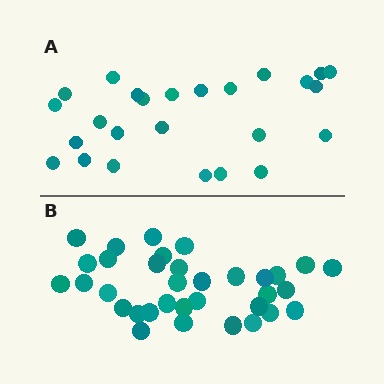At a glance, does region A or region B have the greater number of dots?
Region B (the bottom region) has more dots.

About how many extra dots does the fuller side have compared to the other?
Region B has roughly 8 or so more dots than region A.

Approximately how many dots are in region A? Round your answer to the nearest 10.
About 20 dots. (The exact count is 25, which rounds to 20.)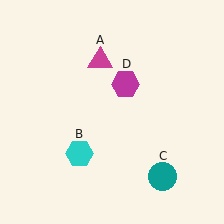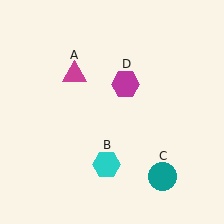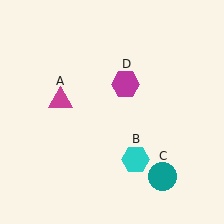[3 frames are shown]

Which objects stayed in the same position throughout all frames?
Teal circle (object C) and magenta hexagon (object D) remained stationary.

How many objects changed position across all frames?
2 objects changed position: magenta triangle (object A), cyan hexagon (object B).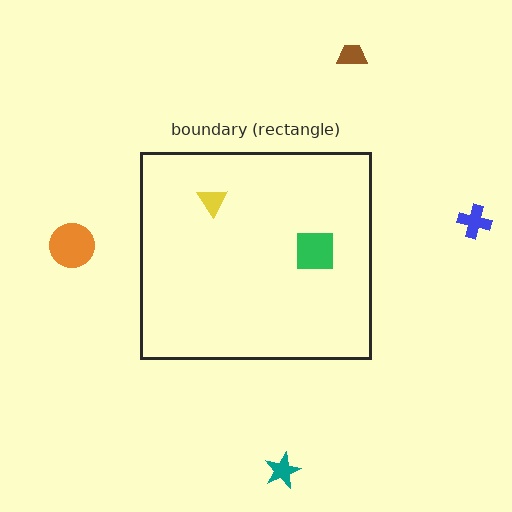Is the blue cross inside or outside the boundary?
Outside.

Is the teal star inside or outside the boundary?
Outside.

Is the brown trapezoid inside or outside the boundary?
Outside.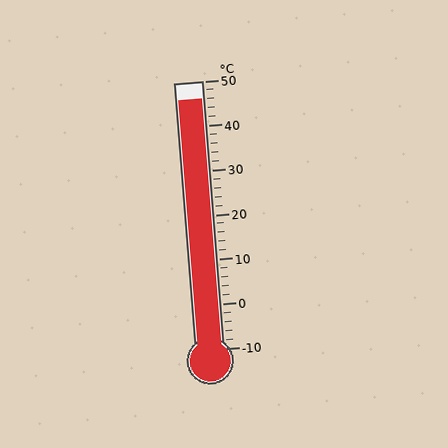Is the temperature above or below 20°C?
The temperature is above 20°C.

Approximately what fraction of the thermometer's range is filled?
The thermometer is filled to approximately 95% of its range.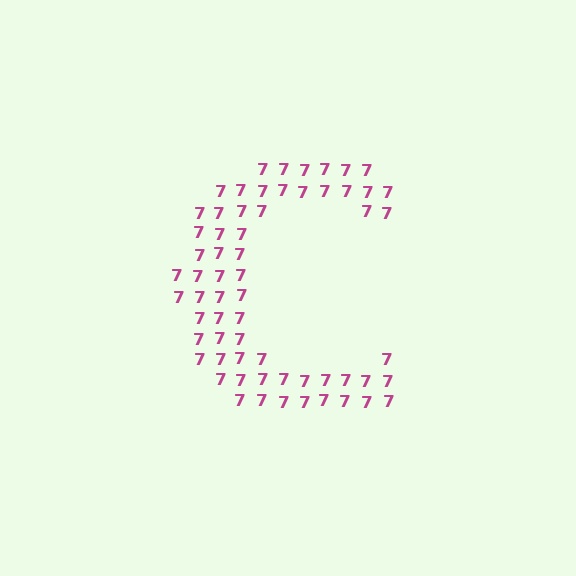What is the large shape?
The large shape is the letter C.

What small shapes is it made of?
It is made of small digit 7's.